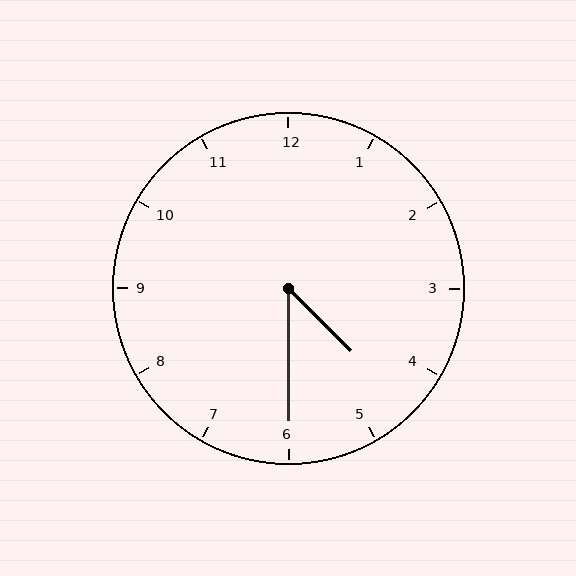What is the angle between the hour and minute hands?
Approximately 45 degrees.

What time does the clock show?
4:30.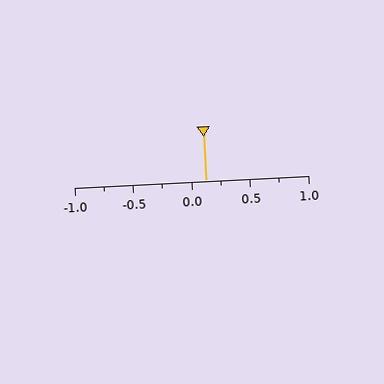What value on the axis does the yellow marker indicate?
The marker indicates approximately 0.12.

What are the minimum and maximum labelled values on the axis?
The axis runs from -1.0 to 1.0.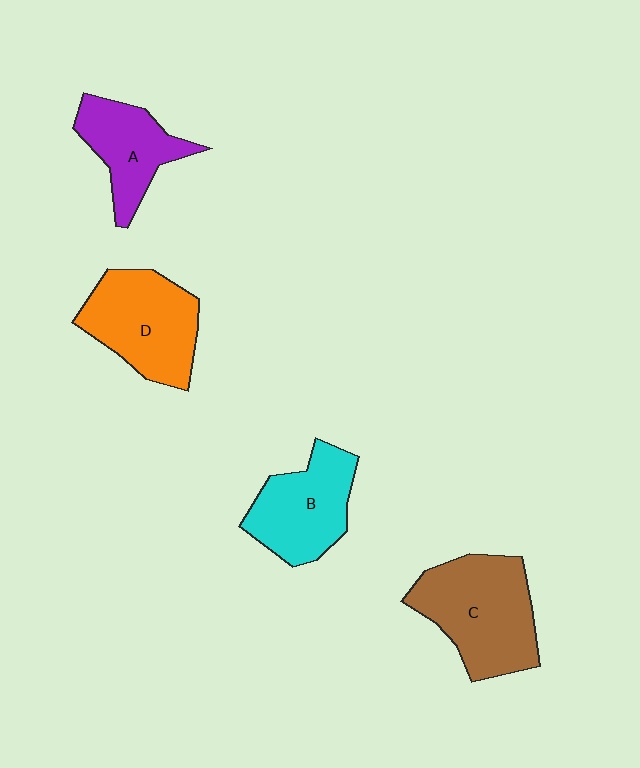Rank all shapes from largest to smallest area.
From largest to smallest: C (brown), D (orange), B (cyan), A (purple).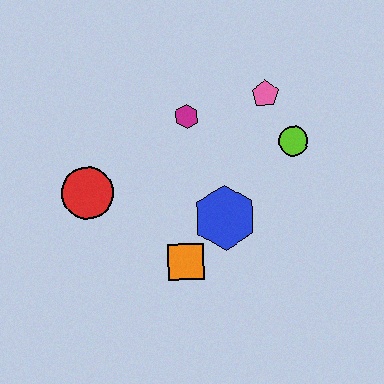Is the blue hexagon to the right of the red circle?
Yes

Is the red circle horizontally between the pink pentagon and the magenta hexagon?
No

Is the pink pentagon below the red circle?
No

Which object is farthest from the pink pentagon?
The red circle is farthest from the pink pentagon.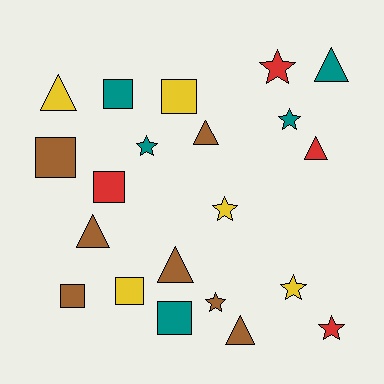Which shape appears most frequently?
Triangle, with 7 objects.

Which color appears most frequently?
Brown, with 7 objects.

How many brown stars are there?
There is 1 brown star.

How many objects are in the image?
There are 21 objects.